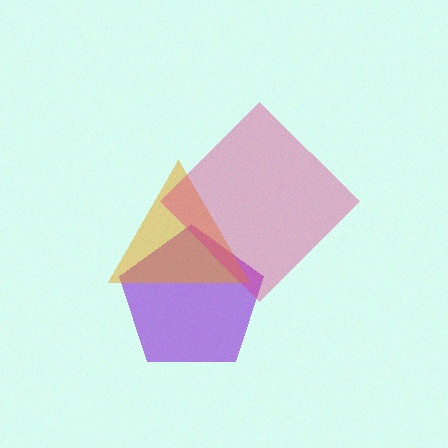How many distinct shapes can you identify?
There are 3 distinct shapes: a purple pentagon, an orange triangle, a magenta diamond.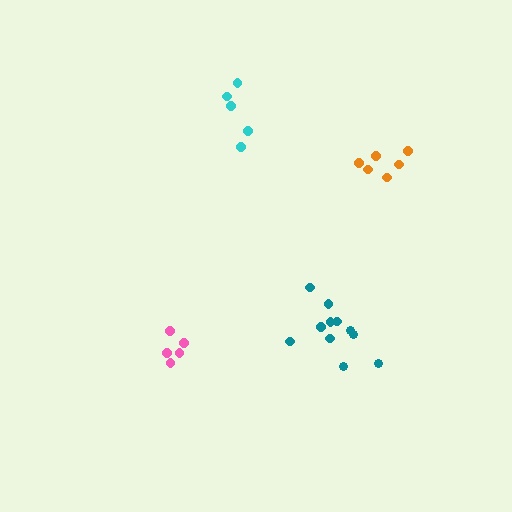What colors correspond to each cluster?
The clusters are colored: pink, teal, orange, cyan.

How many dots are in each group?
Group 1: 5 dots, Group 2: 11 dots, Group 3: 6 dots, Group 4: 5 dots (27 total).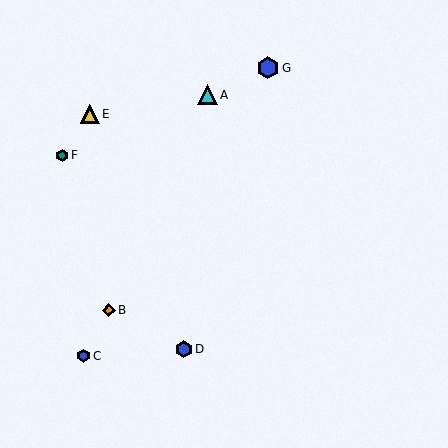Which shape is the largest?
The blue hexagon (labeled G) is the largest.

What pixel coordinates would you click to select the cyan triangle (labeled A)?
Click at (207, 95) to select the cyan triangle A.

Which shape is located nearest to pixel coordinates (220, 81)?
The cyan triangle (labeled A) at (207, 95) is nearest to that location.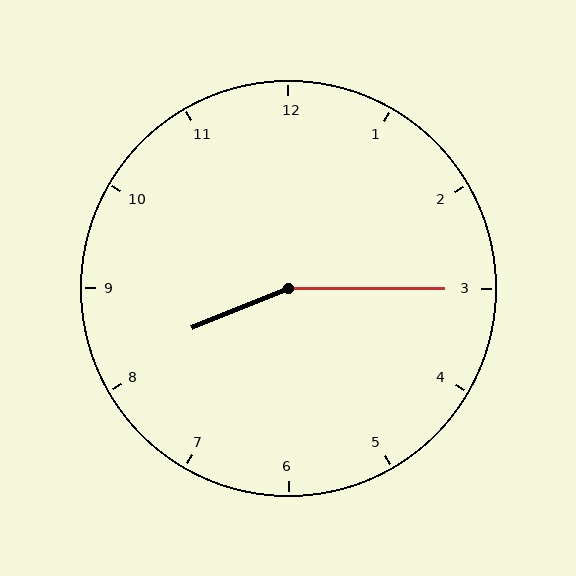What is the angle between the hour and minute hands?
Approximately 158 degrees.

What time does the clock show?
8:15.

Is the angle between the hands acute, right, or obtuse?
It is obtuse.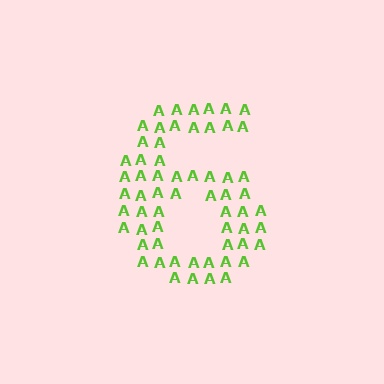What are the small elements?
The small elements are letter A's.